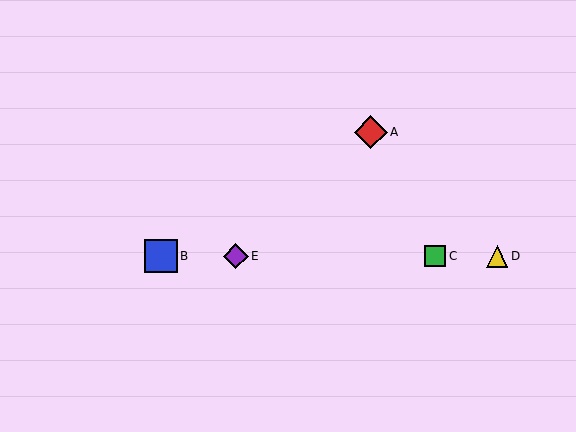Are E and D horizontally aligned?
Yes, both are at y≈256.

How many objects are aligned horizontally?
4 objects (B, C, D, E) are aligned horizontally.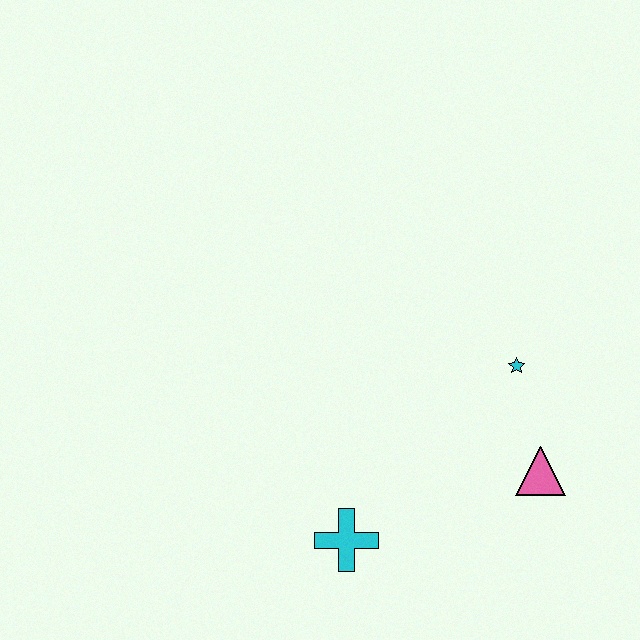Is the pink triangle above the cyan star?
No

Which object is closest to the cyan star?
The pink triangle is closest to the cyan star.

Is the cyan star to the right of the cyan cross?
Yes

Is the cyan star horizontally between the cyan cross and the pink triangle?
Yes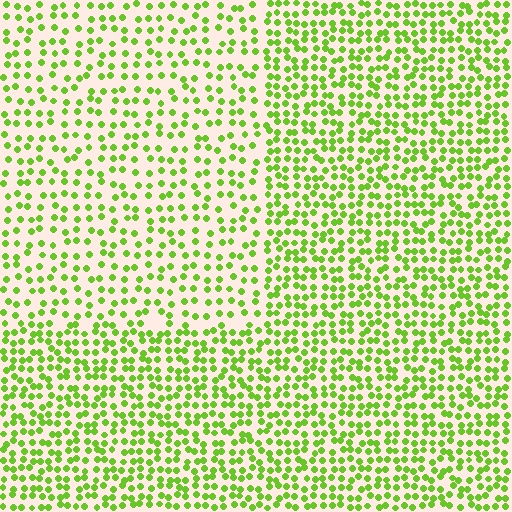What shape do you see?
I see a rectangle.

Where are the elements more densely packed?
The elements are more densely packed outside the rectangle boundary.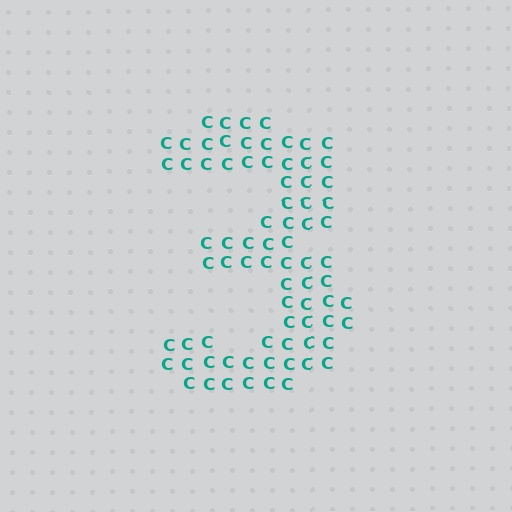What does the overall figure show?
The overall figure shows the digit 3.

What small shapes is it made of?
It is made of small letter C's.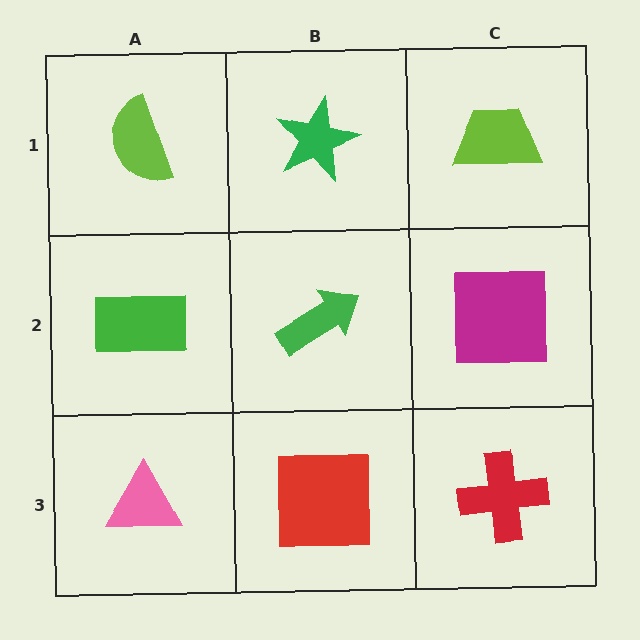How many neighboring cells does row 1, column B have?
3.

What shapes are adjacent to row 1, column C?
A magenta square (row 2, column C), a green star (row 1, column B).